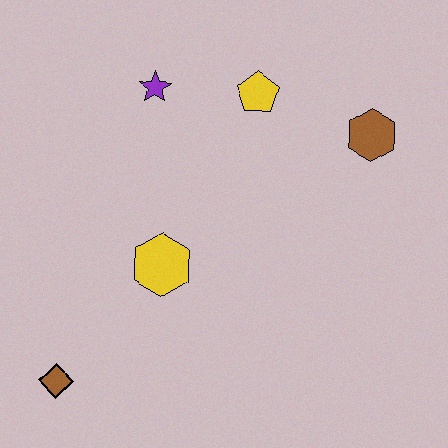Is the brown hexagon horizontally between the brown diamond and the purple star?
No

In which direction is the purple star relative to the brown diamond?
The purple star is above the brown diamond.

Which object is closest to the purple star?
The yellow pentagon is closest to the purple star.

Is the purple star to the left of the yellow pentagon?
Yes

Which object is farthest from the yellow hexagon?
The brown hexagon is farthest from the yellow hexagon.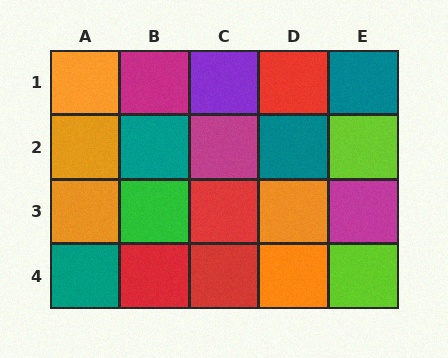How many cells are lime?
2 cells are lime.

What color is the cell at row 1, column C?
Purple.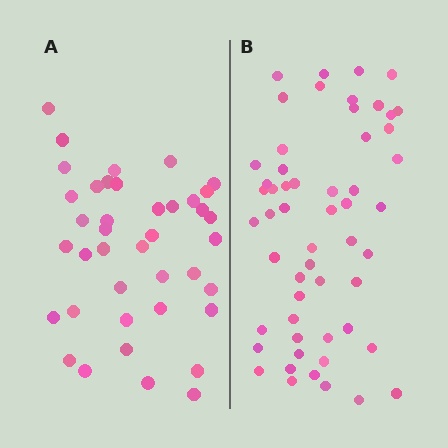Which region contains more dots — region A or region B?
Region B (the right region) has more dots.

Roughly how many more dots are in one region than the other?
Region B has approximately 15 more dots than region A.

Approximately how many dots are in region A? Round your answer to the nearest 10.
About 40 dots.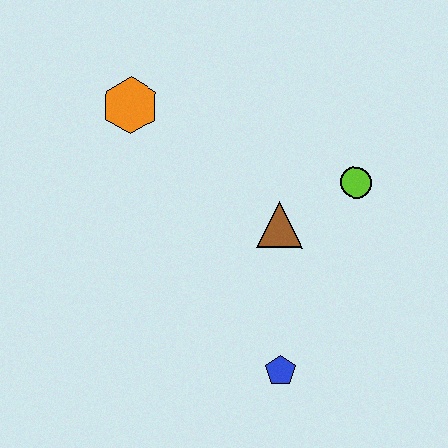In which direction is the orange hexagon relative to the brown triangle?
The orange hexagon is to the left of the brown triangle.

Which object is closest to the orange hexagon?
The brown triangle is closest to the orange hexagon.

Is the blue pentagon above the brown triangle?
No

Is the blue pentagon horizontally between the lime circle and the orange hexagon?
Yes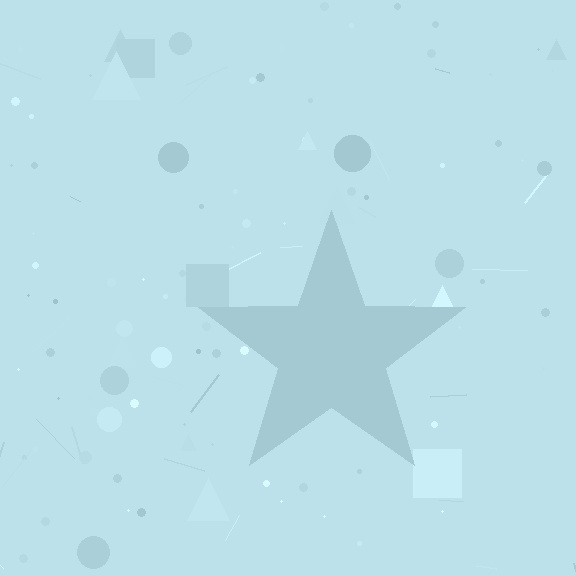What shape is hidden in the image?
A star is hidden in the image.